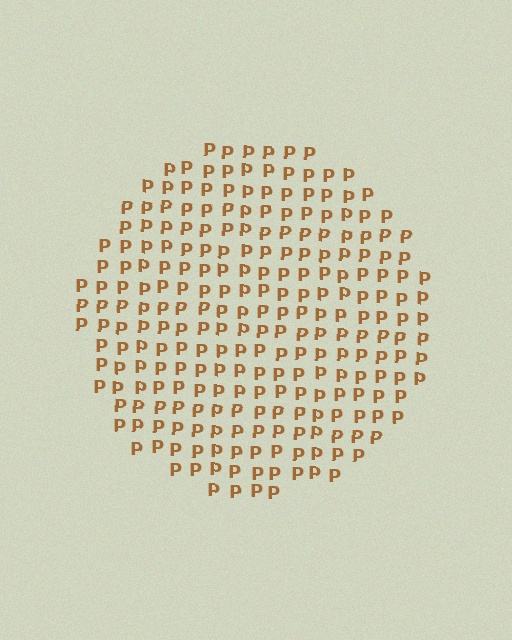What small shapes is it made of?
It is made of small letter P's.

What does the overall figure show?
The overall figure shows a circle.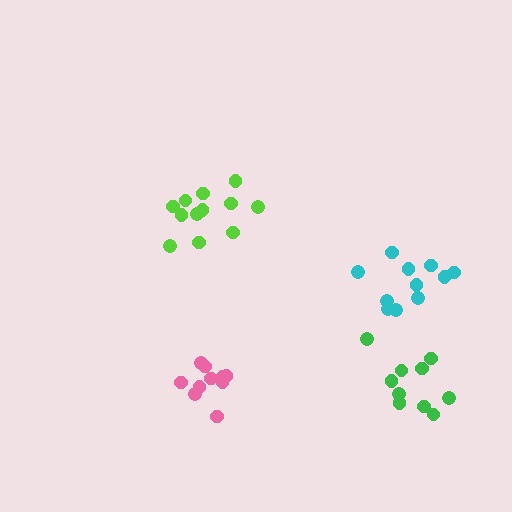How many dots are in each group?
Group 1: 12 dots, Group 2: 10 dots, Group 3: 10 dots, Group 4: 11 dots (43 total).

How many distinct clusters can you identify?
There are 4 distinct clusters.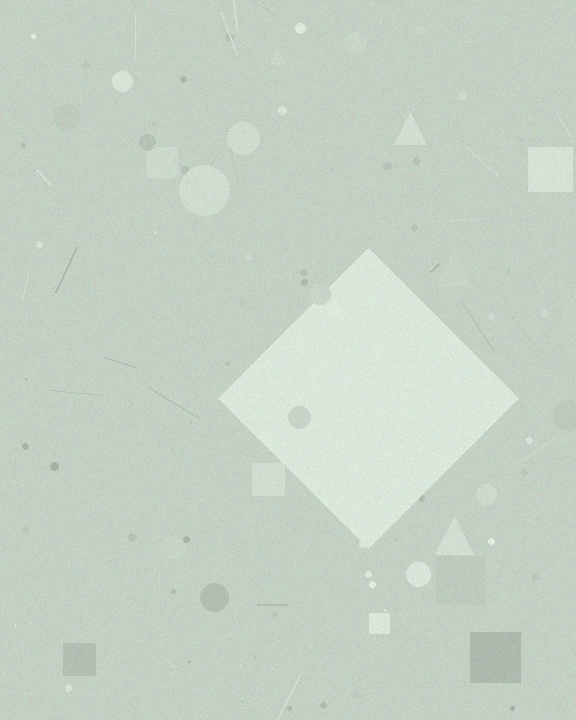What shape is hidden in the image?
A diamond is hidden in the image.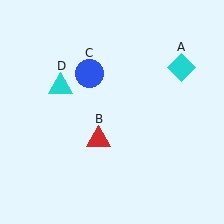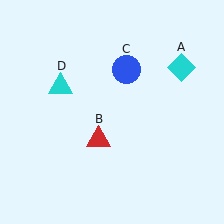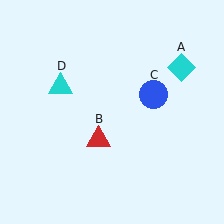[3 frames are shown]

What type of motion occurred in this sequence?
The blue circle (object C) rotated clockwise around the center of the scene.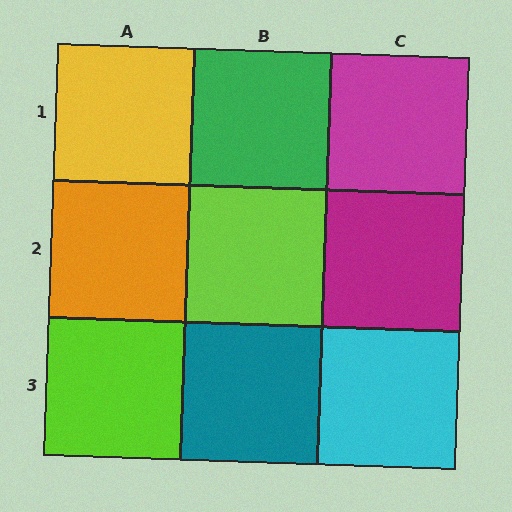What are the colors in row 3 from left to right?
Lime, teal, cyan.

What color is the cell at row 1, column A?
Yellow.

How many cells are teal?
1 cell is teal.